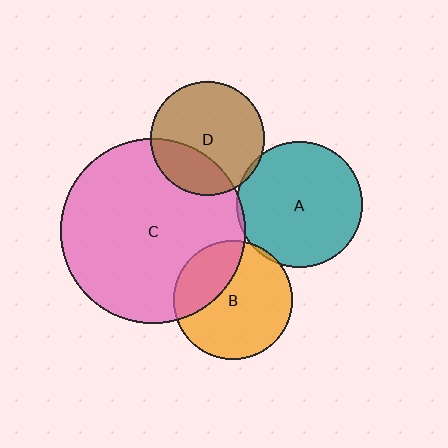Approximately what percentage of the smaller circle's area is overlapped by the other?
Approximately 30%.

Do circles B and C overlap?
Yes.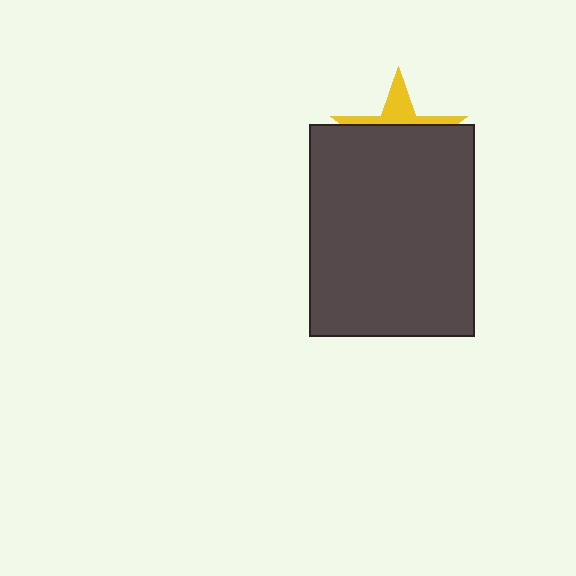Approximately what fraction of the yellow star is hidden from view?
Roughly 70% of the yellow star is hidden behind the dark gray rectangle.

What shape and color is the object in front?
The object in front is a dark gray rectangle.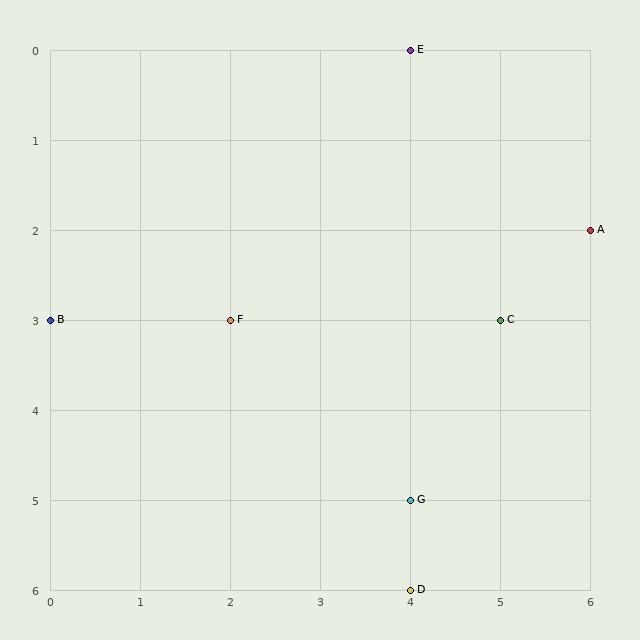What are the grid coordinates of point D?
Point D is at grid coordinates (4, 6).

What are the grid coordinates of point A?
Point A is at grid coordinates (6, 2).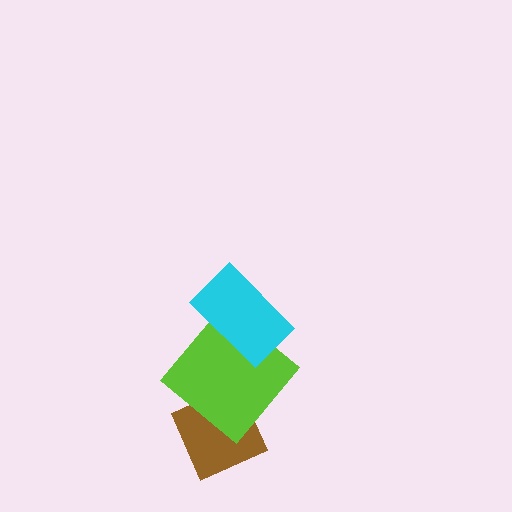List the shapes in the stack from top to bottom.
From top to bottom: the cyan rectangle, the lime diamond, the brown diamond.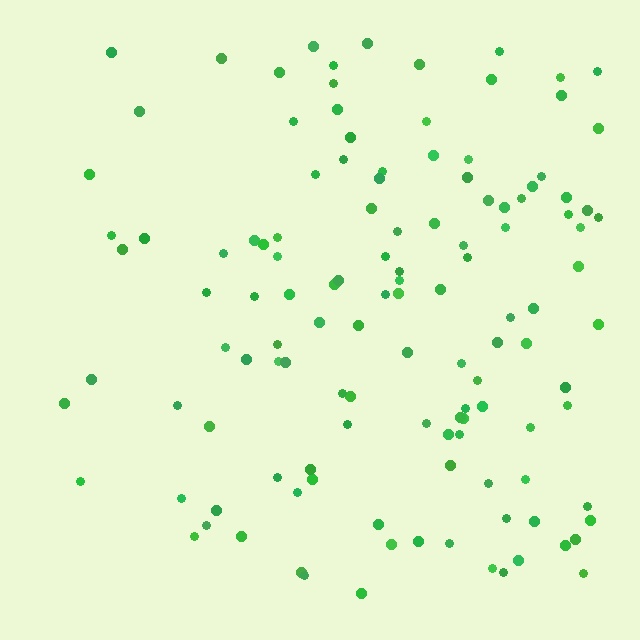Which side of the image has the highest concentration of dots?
The right.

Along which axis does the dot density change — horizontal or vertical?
Horizontal.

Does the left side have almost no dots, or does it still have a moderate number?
Still a moderate number, just noticeably fewer than the right.